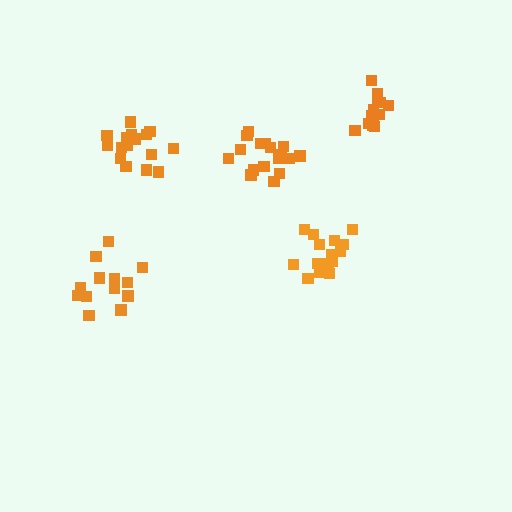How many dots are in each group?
Group 1: 17 dots, Group 2: 12 dots, Group 3: 13 dots, Group 4: 17 dots, Group 5: 16 dots (75 total).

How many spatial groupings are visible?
There are 5 spatial groupings.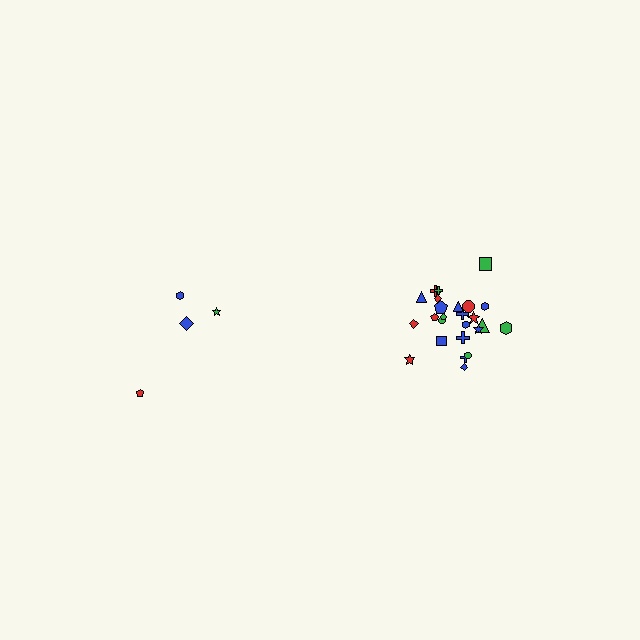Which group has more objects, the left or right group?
The right group.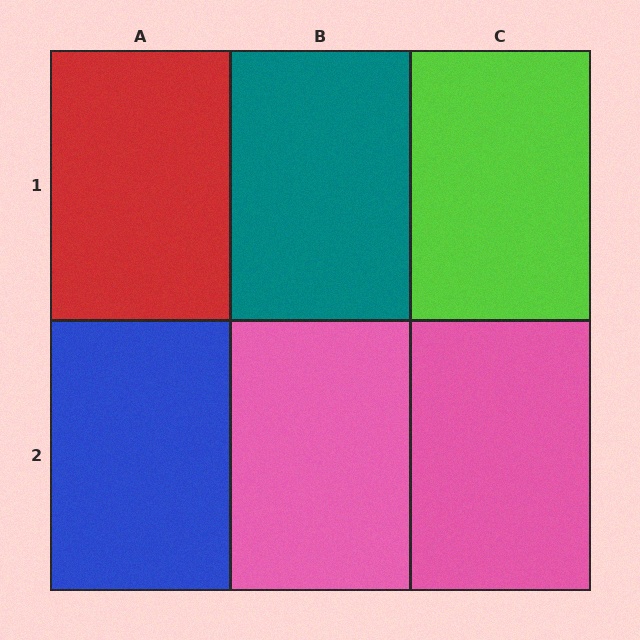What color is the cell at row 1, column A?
Red.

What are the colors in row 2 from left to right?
Blue, pink, pink.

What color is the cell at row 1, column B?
Teal.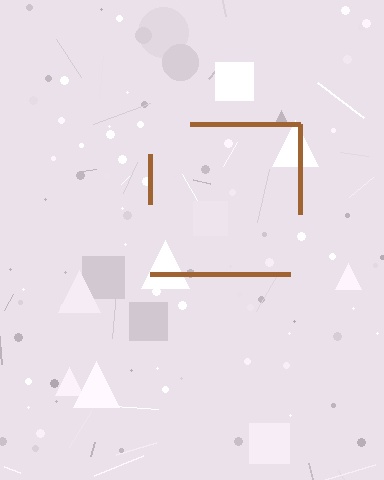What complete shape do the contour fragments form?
The contour fragments form a square.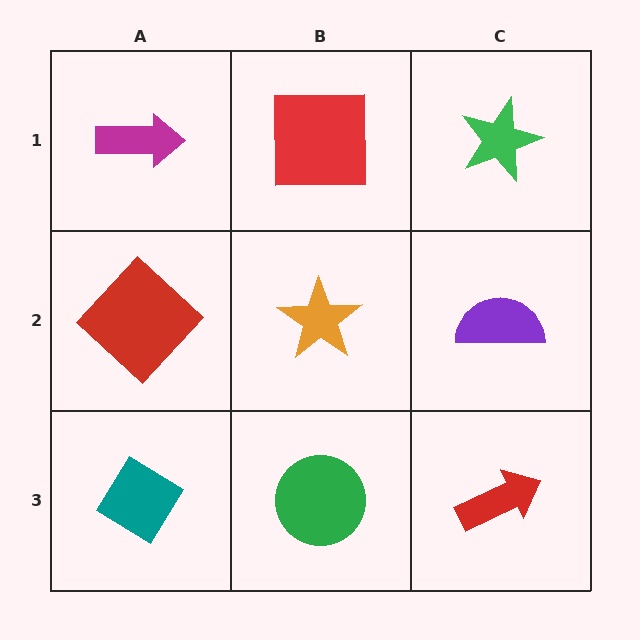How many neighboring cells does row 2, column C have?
3.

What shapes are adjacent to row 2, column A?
A magenta arrow (row 1, column A), a teal diamond (row 3, column A), an orange star (row 2, column B).